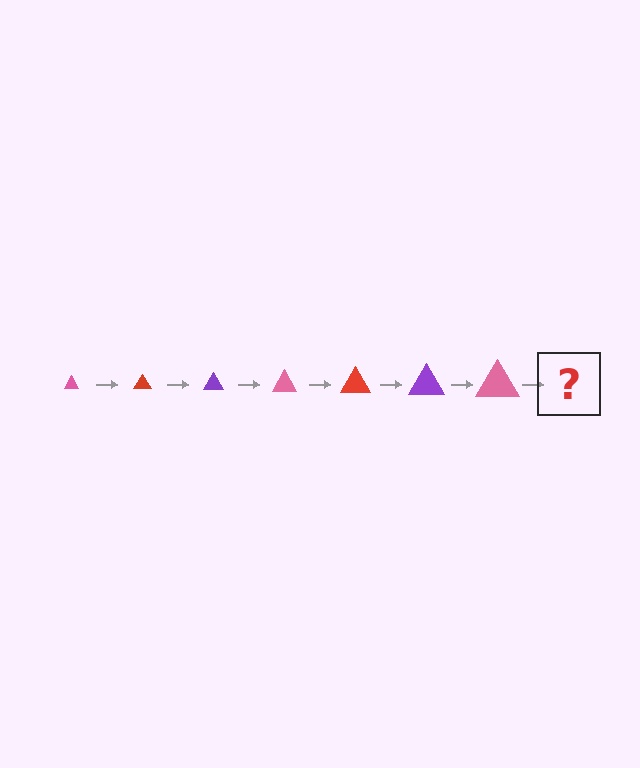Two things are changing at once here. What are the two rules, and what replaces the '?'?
The two rules are that the triangle grows larger each step and the color cycles through pink, red, and purple. The '?' should be a red triangle, larger than the previous one.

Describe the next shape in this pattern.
It should be a red triangle, larger than the previous one.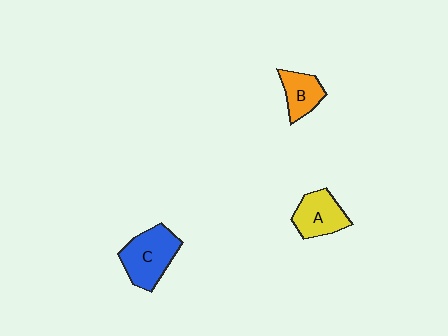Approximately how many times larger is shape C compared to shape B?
Approximately 1.6 times.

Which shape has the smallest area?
Shape B (orange).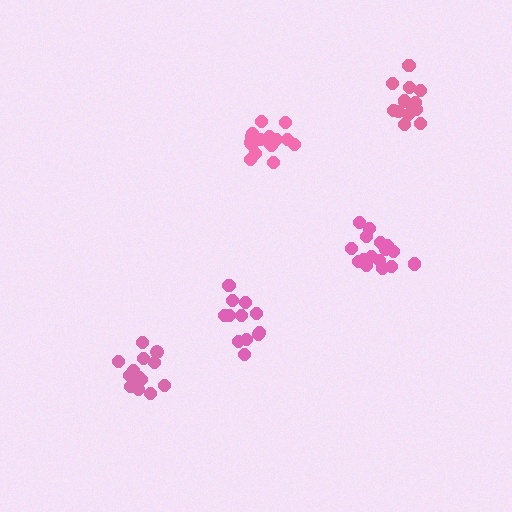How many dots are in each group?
Group 1: 15 dots, Group 2: 12 dots, Group 3: 17 dots, Group 4: 16 dots, Group 5: 14 dots (74 total).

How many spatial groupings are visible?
There are 5 spatial groupings.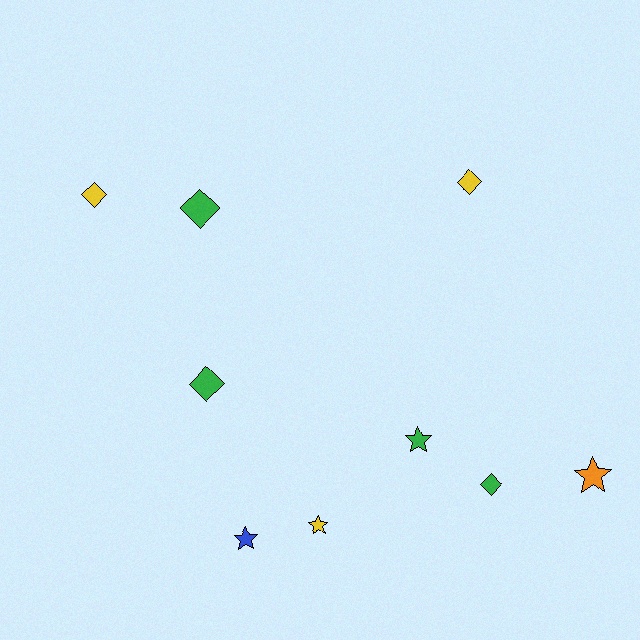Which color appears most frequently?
Green, with 4 objects.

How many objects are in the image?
There are 9 objects.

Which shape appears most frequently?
Diamond, with 5 objects.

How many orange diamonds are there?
There are no orange diamonds.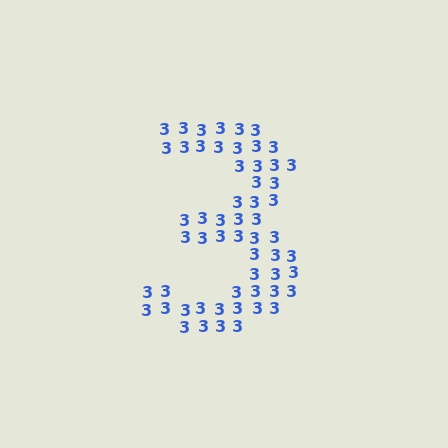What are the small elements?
The small elements are digit 3's.